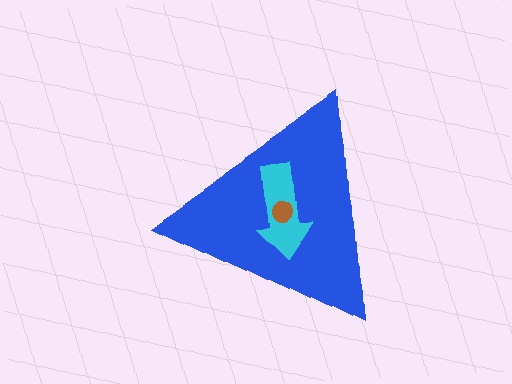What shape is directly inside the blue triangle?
The cyan arrow.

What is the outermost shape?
The blue triangle.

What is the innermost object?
The brown circle.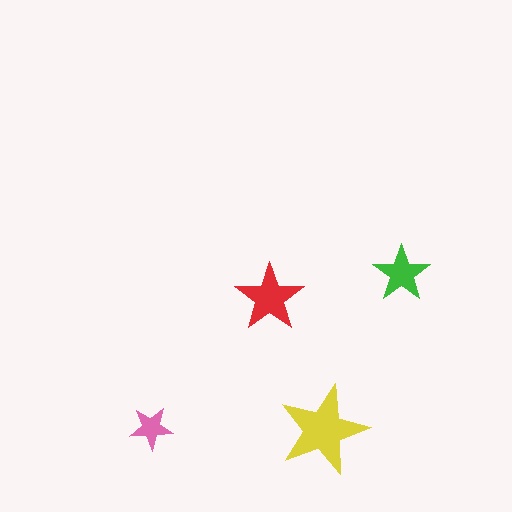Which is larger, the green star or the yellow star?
The yellow one.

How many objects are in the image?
There are 4 objects in the image.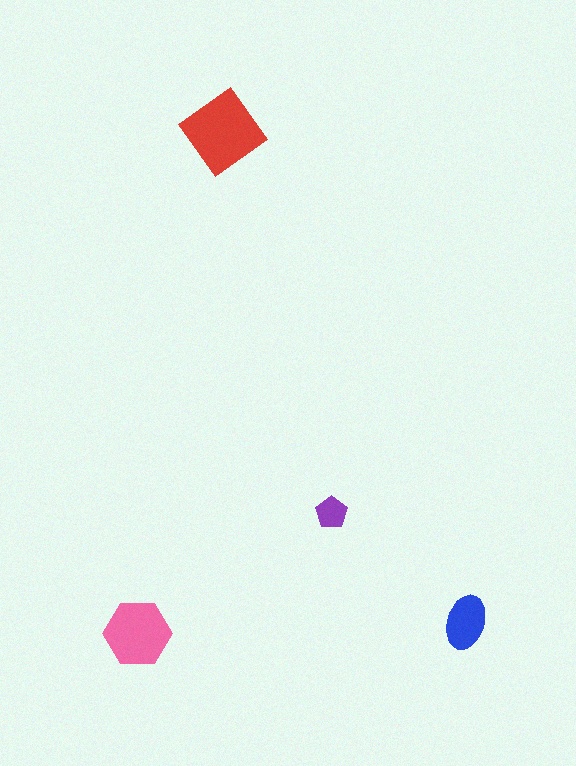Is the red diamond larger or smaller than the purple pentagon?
Larger.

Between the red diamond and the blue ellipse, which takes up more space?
The red diamond.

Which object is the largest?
The red diamond.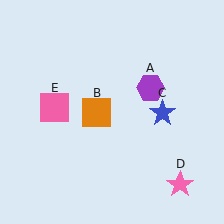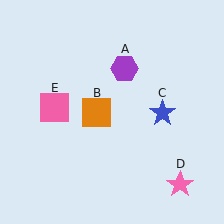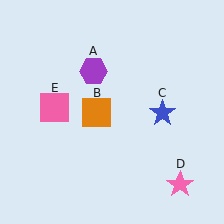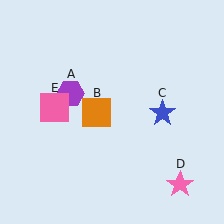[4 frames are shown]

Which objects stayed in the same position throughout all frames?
Orange square (object B) and blue star (object C) and pink star (object D) and pink square (object E) remained stationary.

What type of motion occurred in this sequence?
The purple hexagon (object A) rotated counterclockwise around the center of the scene.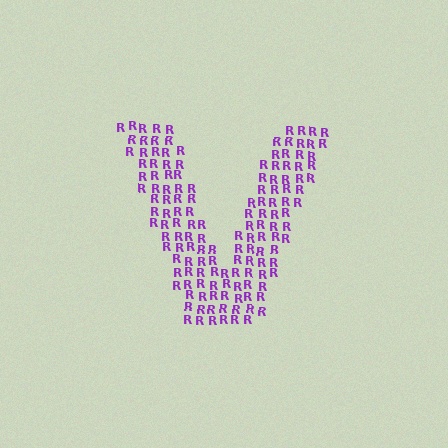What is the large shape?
The large shape is the letter V.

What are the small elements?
The small elements are letter R's.